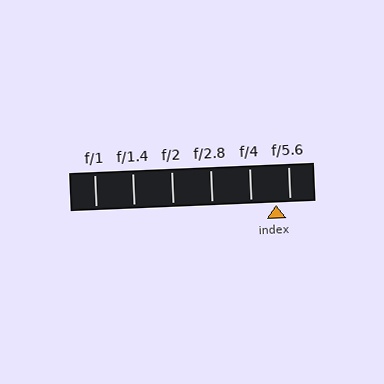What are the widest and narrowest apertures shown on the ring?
The widest aperture shown is f/1 and the narrowest is f/5.6.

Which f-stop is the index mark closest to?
The index mark is closest to f/5.6.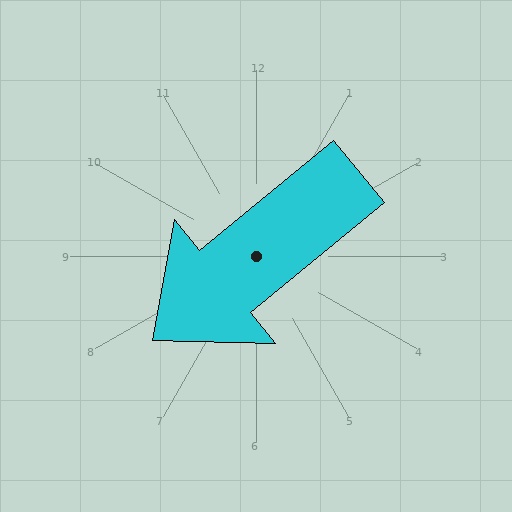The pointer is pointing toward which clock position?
Roughly 8 o'clock.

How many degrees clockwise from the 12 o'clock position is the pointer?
Approximately 231 degrees.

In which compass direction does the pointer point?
Southwest.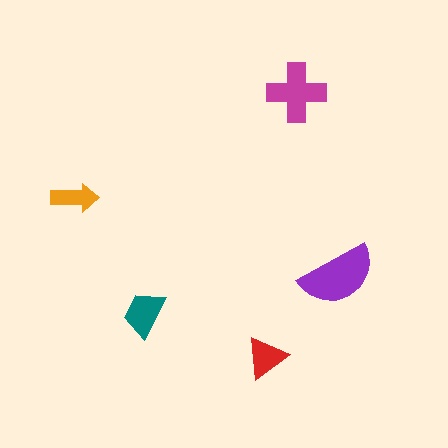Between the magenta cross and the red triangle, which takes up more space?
The magenta cross.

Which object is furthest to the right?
The purple semicircle is rightmost.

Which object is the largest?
The purple semicircle.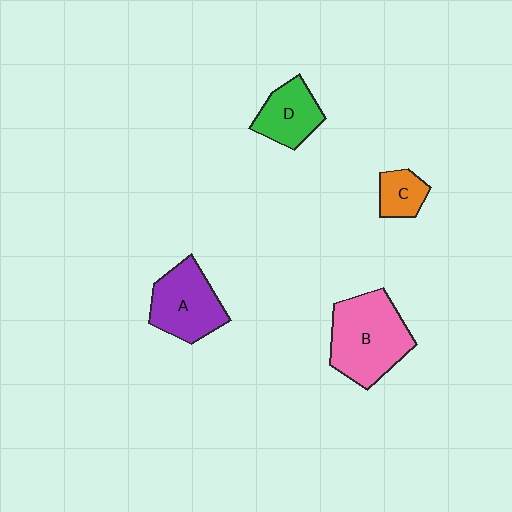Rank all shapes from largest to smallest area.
From largest to smallest: B (pink), A (purple), D (green), C (orange).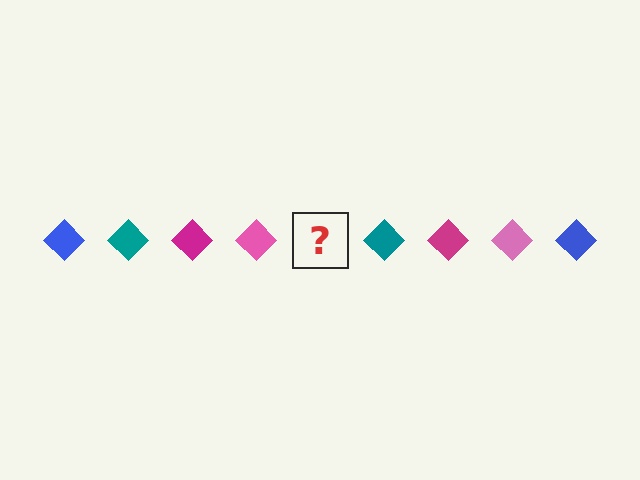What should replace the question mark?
The question mark should be replaced with a blue diamond.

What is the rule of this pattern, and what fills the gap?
The rule is that the pattern cycles through blue, teal, magenta, pink diamonds. The gap should be filled with a blue diamond.